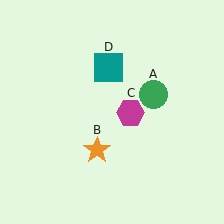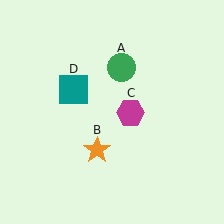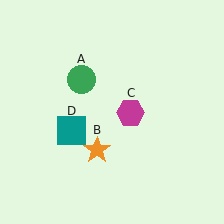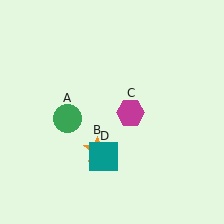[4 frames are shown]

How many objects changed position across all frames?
2 objects changed position: green circle (object A), teal square (object D).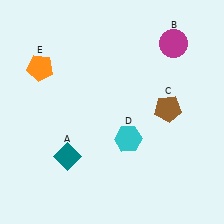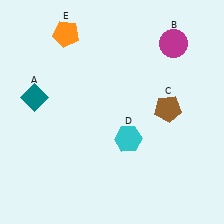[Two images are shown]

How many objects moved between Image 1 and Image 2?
2 objects moved between the two images.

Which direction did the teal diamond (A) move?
The teal diamond (A) moved up.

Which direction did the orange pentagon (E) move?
The orange pentagon (E) moved up.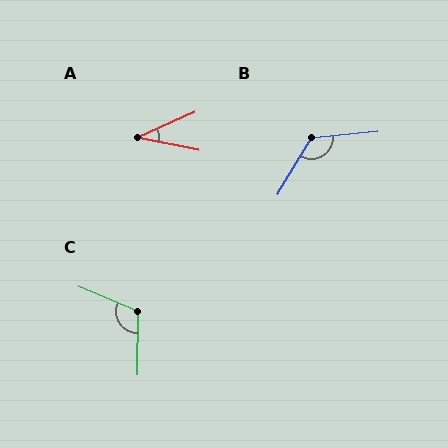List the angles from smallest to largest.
A (36°), C (112°), B (127°).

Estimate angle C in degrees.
Approximately 112 degrees.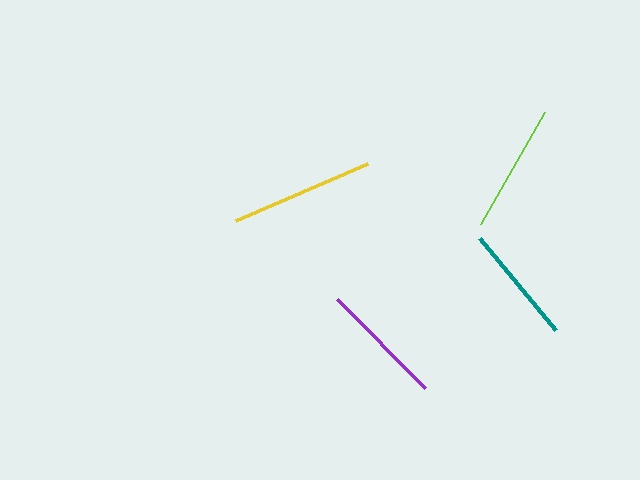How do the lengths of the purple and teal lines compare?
The purple and teal lines are approximately the same length.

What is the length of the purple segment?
The purple segment is approximately 125 pixels long.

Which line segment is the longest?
The yellow line is the longest at approximately 144 pixels.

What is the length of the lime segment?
The lime segment is approximately 128 pixels long.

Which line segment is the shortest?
The teal line is the shortest at approximately 119 pixels.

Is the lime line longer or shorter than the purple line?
The lime line is longer than the purple line.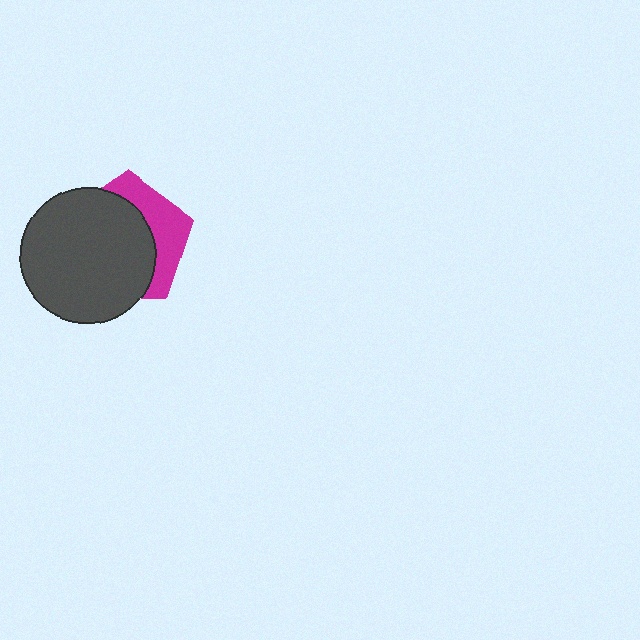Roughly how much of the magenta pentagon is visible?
A small part of it is visible (roughly 34%).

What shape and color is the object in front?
The object in front is a dark gray circle.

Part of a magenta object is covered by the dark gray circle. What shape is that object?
It is a pentagon.